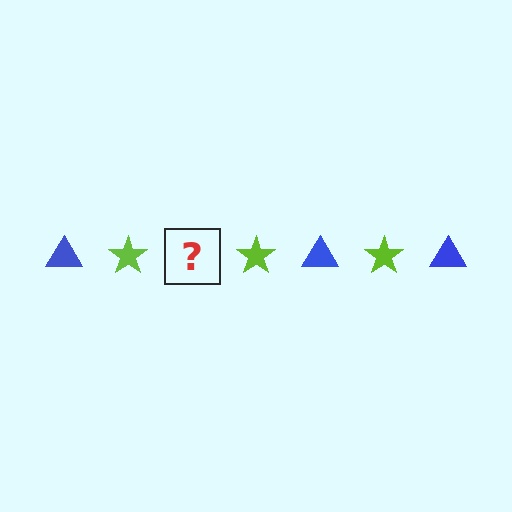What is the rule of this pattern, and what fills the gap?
The rule is that the pattern alternates between blue triangle and lime star. The gap should be filled with a blue triangle.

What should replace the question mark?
The question mark should be replaced with a blue triangle.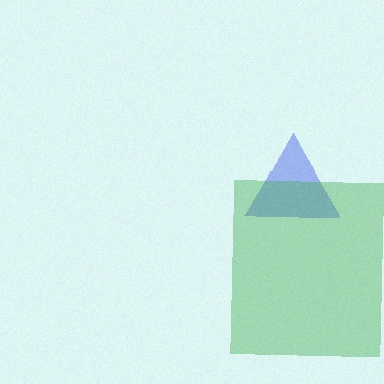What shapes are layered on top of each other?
The layered shapes are: a blue triangle, a green square.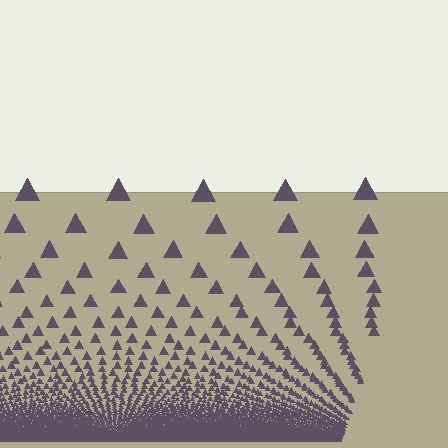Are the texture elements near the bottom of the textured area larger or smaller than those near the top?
Smaller. The gradient is inverted — elements near the bottom are smaller and denser.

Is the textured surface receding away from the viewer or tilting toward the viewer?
The surface appears to tilt toward the viewer. Texture elements get larger and sparser toward the top.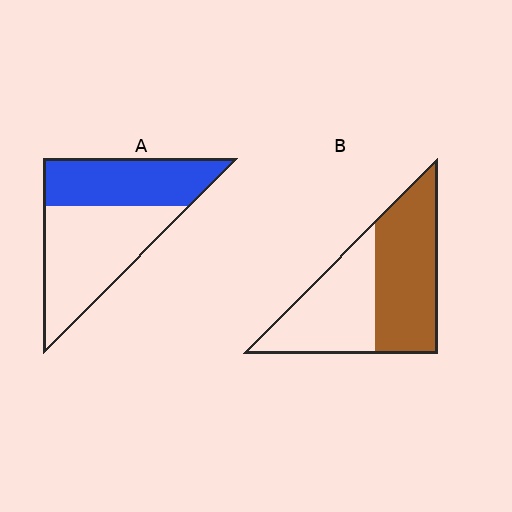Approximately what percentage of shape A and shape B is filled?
A is approximately 45% and B is approximately 55%.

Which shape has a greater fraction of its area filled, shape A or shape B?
Shape B.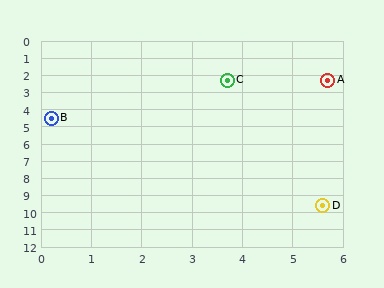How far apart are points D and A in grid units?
Points D and A are about 7.3 grid units apart.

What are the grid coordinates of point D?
Point D is at approximately (5.6, 9.6).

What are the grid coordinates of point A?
Point A is at approximately (5.7, 2.3).